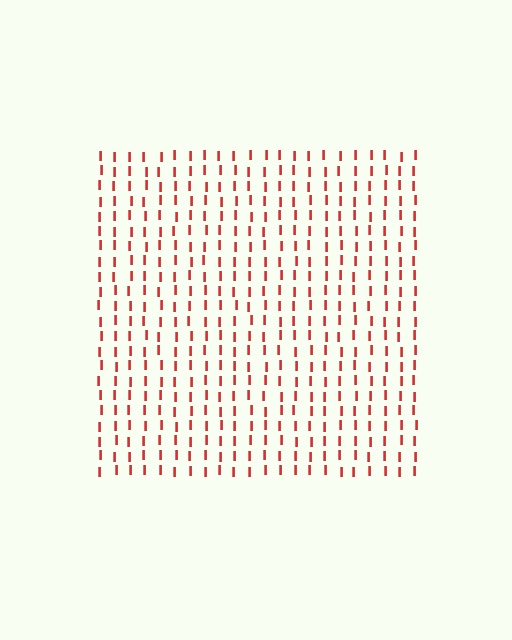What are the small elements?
The small elements are letter I's.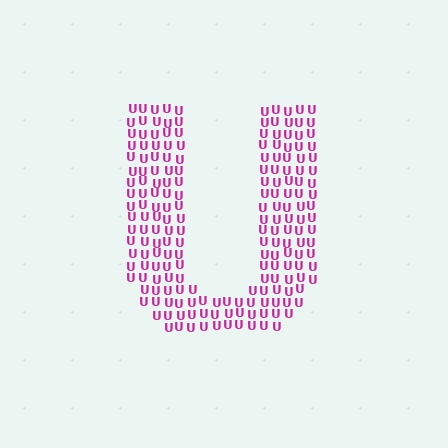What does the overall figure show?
The overall figure shows the letter U.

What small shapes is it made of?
It is made of small letter U's.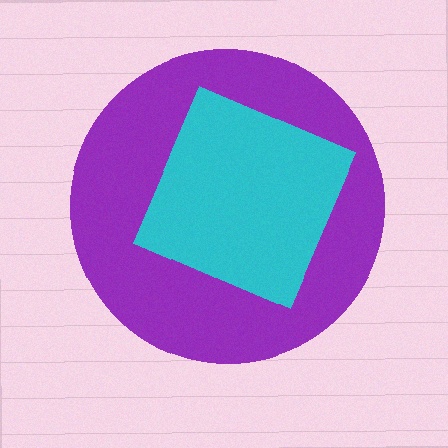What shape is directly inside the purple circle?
The cyan square.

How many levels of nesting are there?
2.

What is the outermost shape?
The purple circle.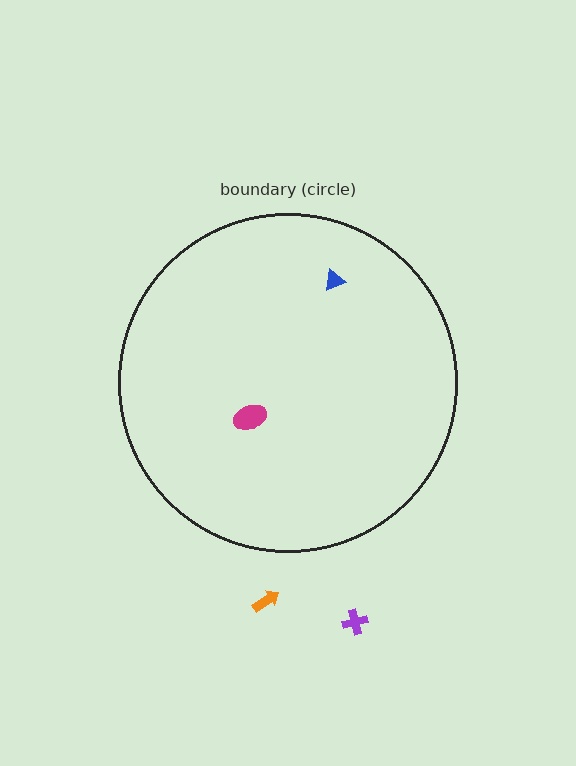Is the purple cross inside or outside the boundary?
Outside.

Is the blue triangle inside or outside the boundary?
Inside.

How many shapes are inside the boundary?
2 inside, 2 outside.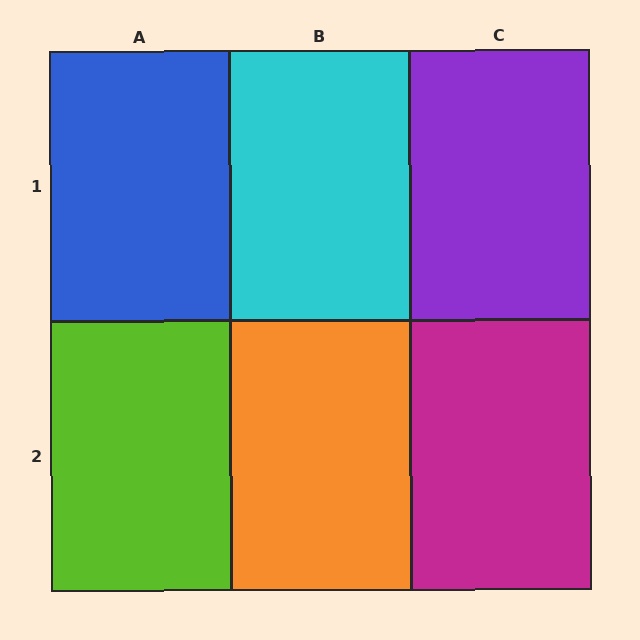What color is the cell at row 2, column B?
Orange.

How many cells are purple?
1 cell is purple.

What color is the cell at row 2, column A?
Lime.